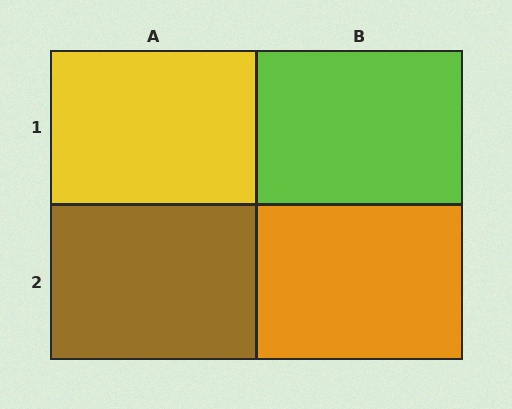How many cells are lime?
1 cell is lime.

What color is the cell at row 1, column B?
Lime.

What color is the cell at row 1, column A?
Yellow.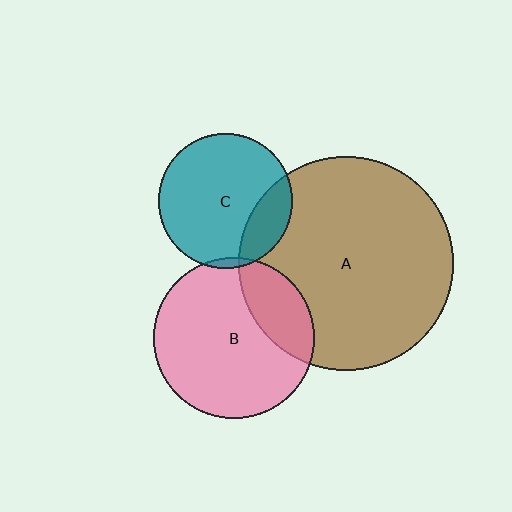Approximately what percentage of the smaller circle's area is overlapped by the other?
Approximately 20%.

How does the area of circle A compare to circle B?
Approximately 1.8 times.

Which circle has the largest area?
Circle A (brown).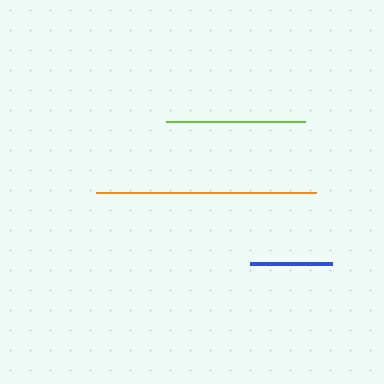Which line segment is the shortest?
The blue line is the shortest at approximately 82 pixels.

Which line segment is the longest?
The orange line is the longest at approximately 220 pixels.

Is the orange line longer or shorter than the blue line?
The orange line is longer than the blue line.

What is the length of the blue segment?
The blue segment is approximately 82 pixels long.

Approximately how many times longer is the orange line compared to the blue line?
The orange line is approximately 2.7 times the length of the blue line.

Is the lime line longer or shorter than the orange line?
The orange line is longer than the lime line.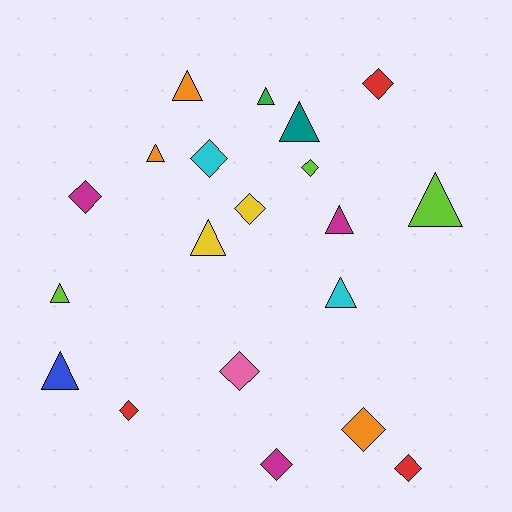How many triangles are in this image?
There are 10 triangles.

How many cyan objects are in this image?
There are 2 cyan objects.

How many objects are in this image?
There are 20 objects.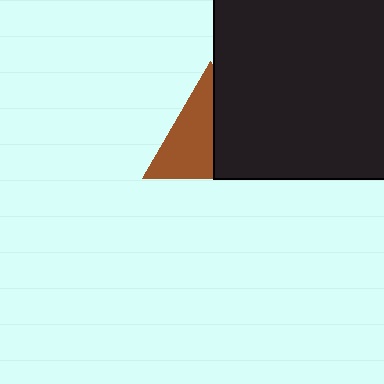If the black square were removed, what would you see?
You would see the complete brown triangle.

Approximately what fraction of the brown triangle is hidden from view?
Roughly 45% of the brown triangle is hidden behind the black square.